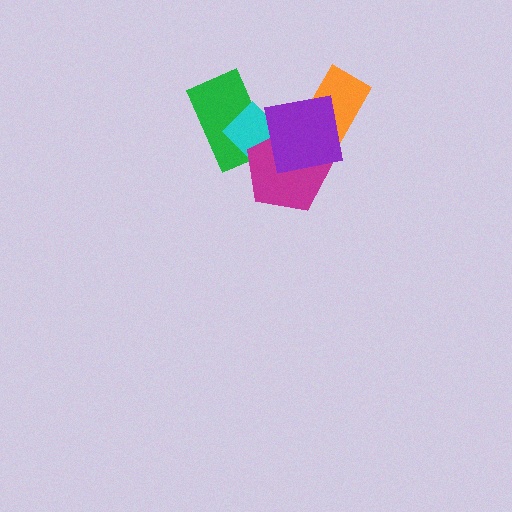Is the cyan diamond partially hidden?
Yes, it is partially covered by another shape.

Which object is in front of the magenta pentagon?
The purple square is in front of the magenta pentagon.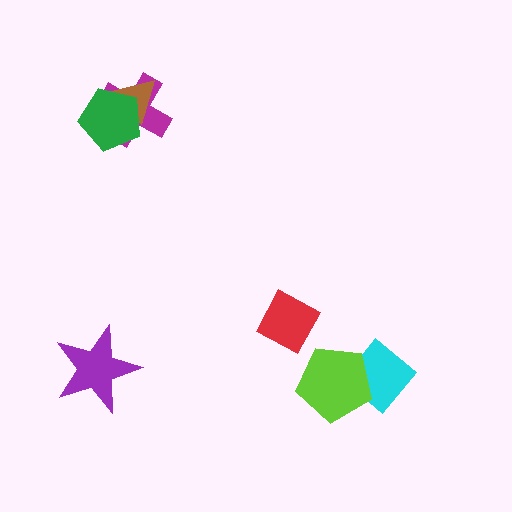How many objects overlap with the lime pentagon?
1 object overlaps with the lime pentagon.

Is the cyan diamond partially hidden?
Yes, it is partially covered by another shape.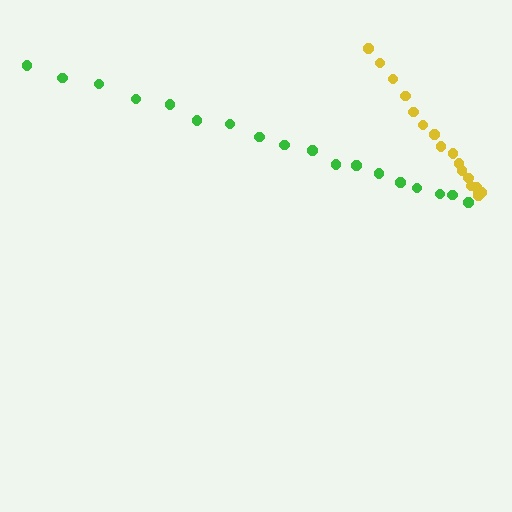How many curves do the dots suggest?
There are 2 distinct paths.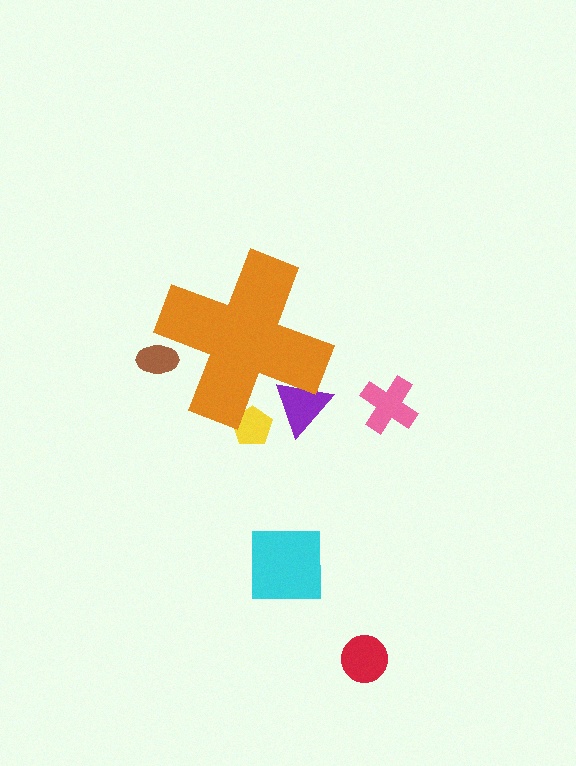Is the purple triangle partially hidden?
Yes, the purple triangle is partially hidden behind the orange cross.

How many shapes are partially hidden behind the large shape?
3 shapes are partially hidden.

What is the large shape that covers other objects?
An orange cross.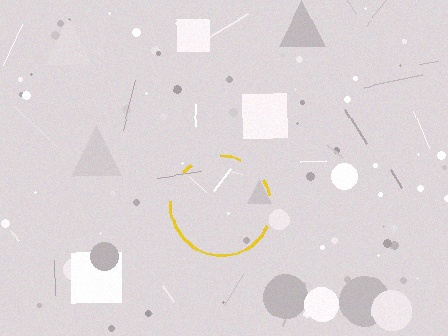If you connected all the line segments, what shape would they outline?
They would outline a circle.